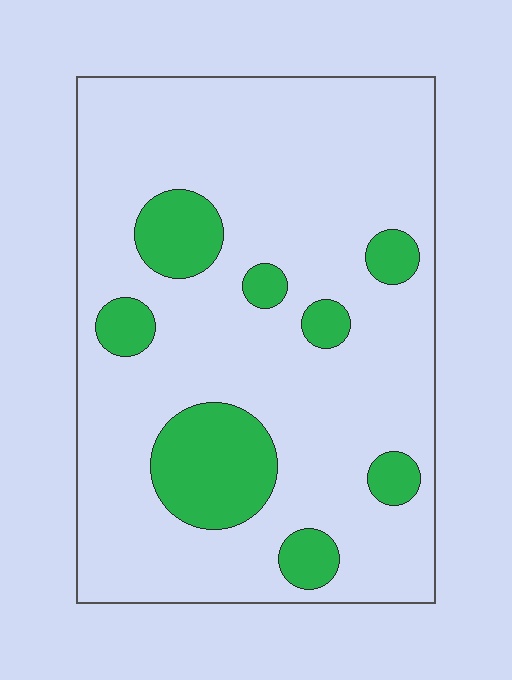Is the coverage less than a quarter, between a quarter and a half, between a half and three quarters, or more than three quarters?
Less than a quarter.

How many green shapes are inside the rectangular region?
8.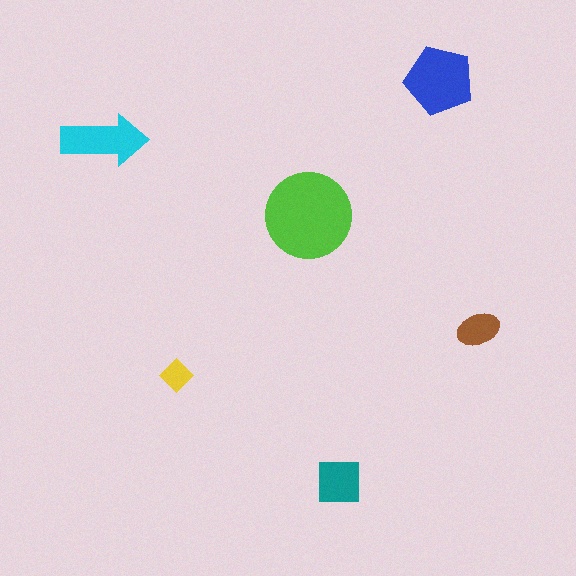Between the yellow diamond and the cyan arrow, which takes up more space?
The cyan arrow.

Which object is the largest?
The lime circle.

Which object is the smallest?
The yellow diamond.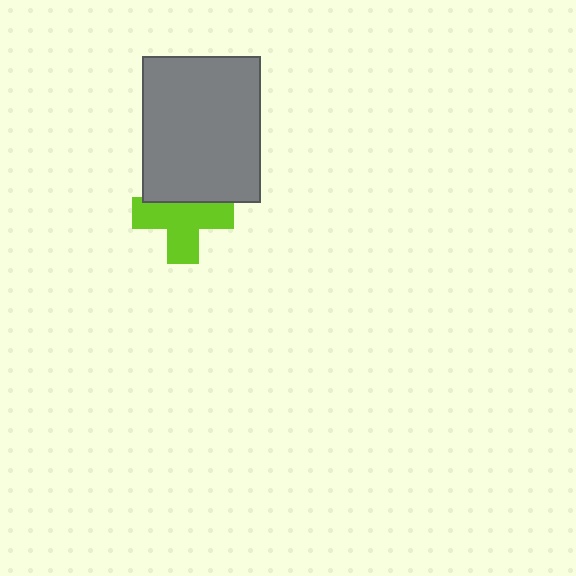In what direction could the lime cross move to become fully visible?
The lime cross could move down. That would shift it out from behind the gray rectangle entirely.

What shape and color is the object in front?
The object in front is a gray rectangle.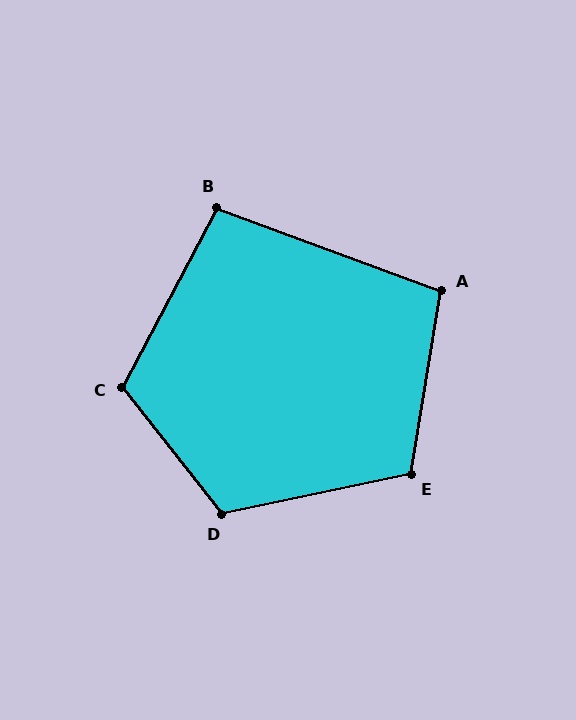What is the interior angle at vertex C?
Approximately 114 degrees (obtuse).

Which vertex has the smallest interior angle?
B, at approximately 97 degrees.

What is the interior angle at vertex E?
Approximately 111 degrees (obtuse).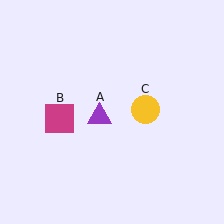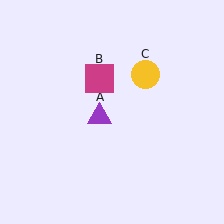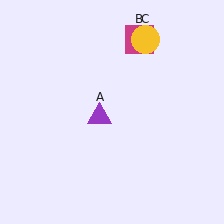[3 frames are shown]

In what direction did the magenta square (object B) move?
The magenta square (object B) moved up and to the right.